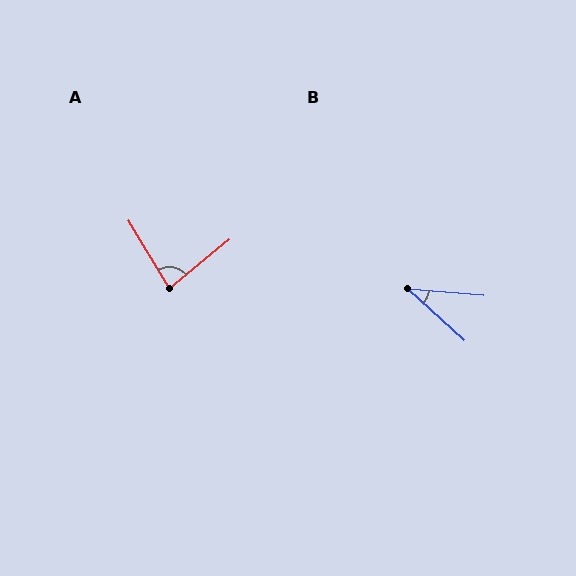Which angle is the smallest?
B, at approximately 37 degrees.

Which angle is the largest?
A, at approximately 82 degrees.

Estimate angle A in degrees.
Approximately 82 degrees.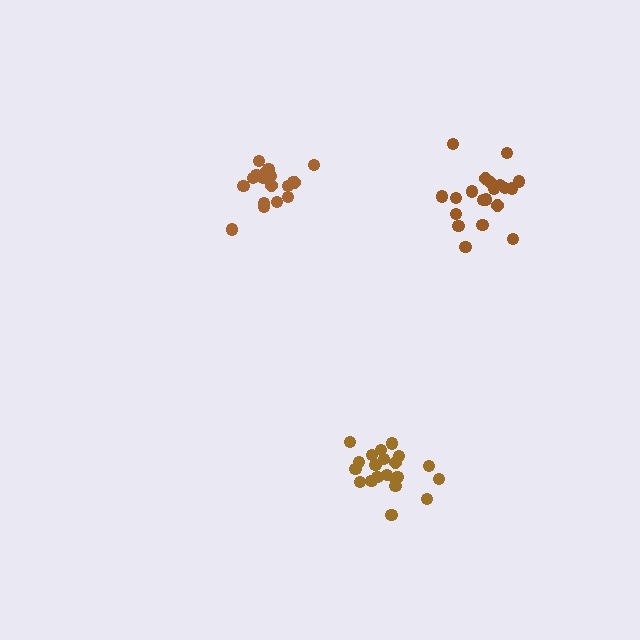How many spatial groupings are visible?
There are 3 spatial groupings.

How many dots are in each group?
Group 1: 20 dots, Group 2: 18 dots, Group 3: 21 dots (59 total).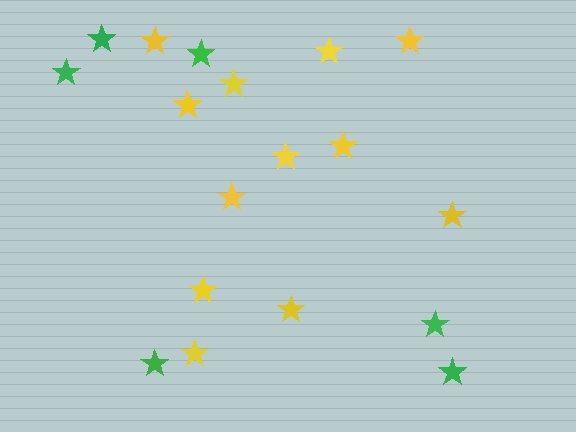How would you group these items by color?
There are 2 groups: one group of yellow stars (12) and one group of green stars (6).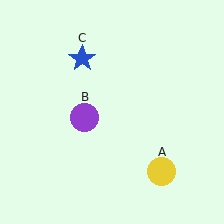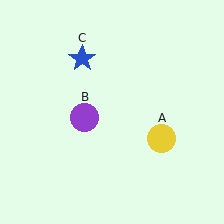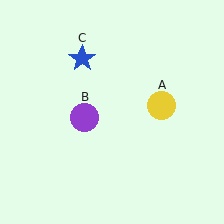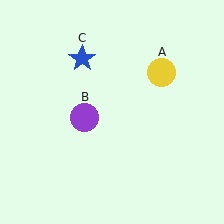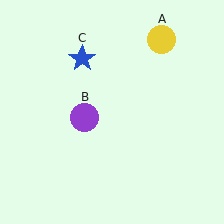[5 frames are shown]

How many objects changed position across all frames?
1 object changed position: yellow circle (object A).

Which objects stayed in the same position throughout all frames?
Purple circle (object B) and blue star (object C) remained stationary.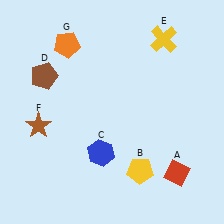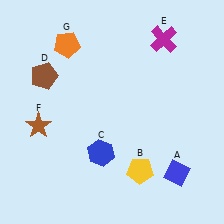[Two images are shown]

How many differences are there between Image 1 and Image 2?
There are 2 differences between the two images.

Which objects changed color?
A changed from red to blue. E changed from yellow to magenta.